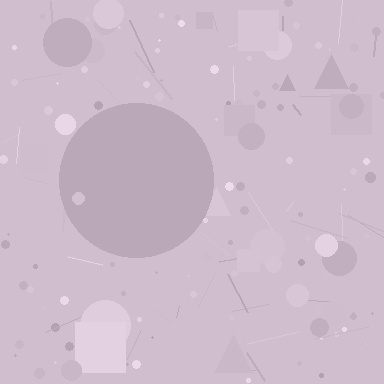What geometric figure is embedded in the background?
A circle is embedded in the background.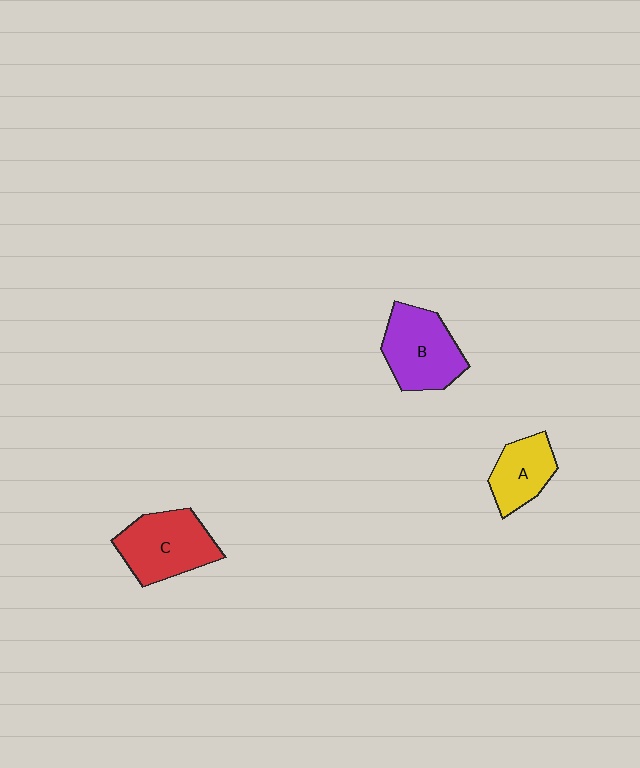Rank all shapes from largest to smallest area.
From largest to smallest: C (red), B (purple), A (yellow).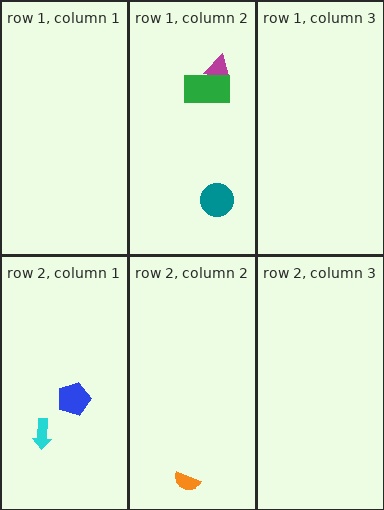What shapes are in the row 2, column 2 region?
The orange semicircle.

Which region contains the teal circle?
The row 1, column 2 region.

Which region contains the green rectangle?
The row 1, column 2 region.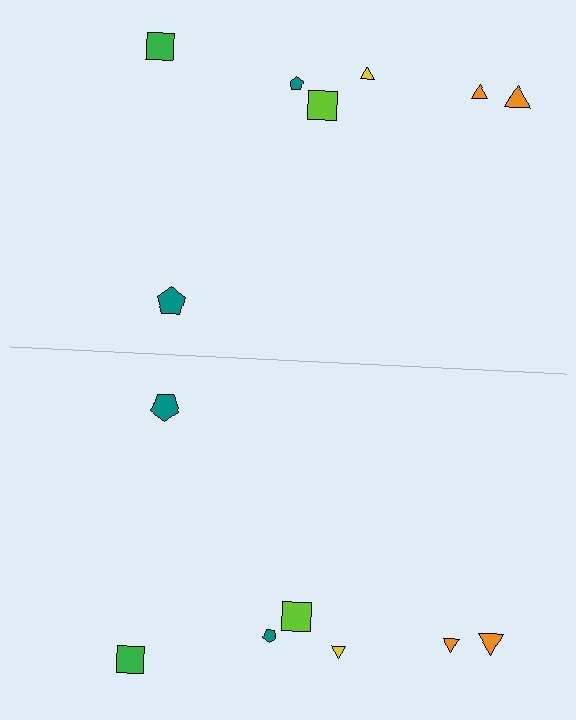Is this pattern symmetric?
Yes, this pattern has bilateral (reflection) symmetry.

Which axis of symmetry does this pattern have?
The pattern has a horizontal axis of symmetry running through the center of the image.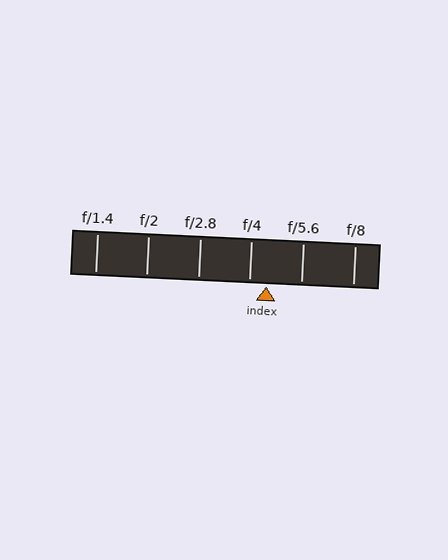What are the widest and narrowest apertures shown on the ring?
The widest aperture shown is f/1.4 and the narrowest is f/8.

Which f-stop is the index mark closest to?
The index mark is closest to f/4.